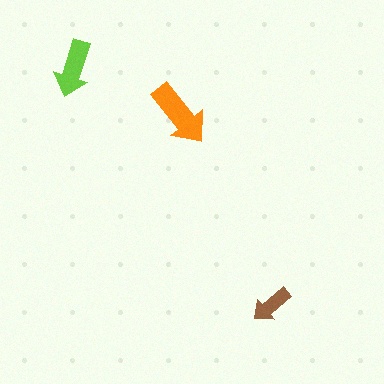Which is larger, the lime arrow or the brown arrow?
The lime one.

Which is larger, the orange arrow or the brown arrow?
The orange one.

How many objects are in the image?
There are 3 objects in the image.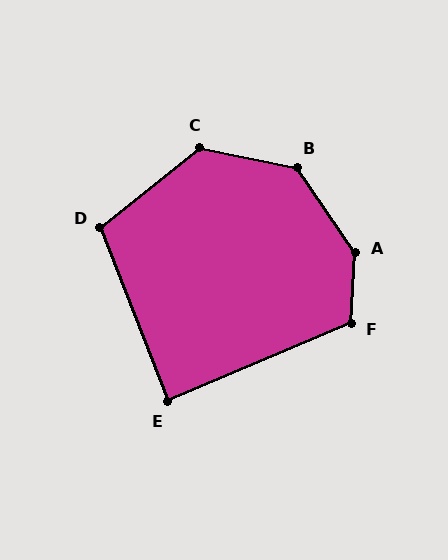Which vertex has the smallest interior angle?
E, at approximately 88 degrees.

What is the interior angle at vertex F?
Approximately 117 degrees (obtuse).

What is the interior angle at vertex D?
Approximately 108 degrees (obtuse).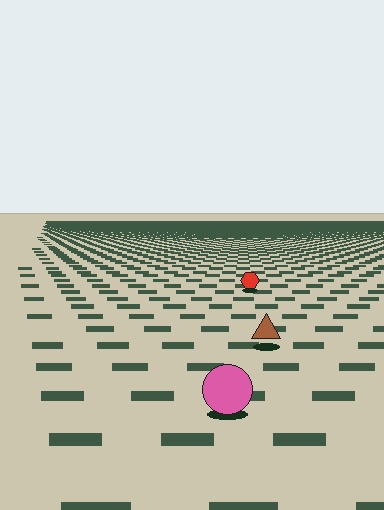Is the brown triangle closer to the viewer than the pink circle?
No. The pink circle is closer — you can tell from the texture gradient: the ground texture is coarser near it.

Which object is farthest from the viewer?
The red hexagon is farthest from the viewer. It appears smaller and the ground texture around it is denser.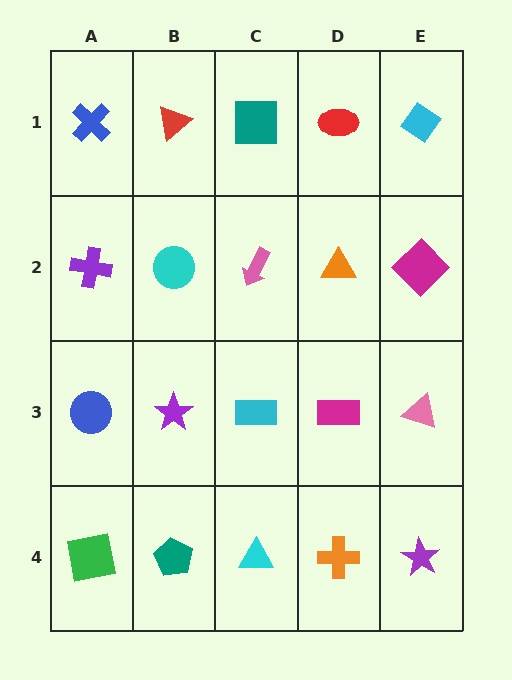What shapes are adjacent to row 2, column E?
A cyan diamond (row 1, column E), a pink triangle (row 3, column E), an orange triangle (row 2, column D).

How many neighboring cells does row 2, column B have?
4.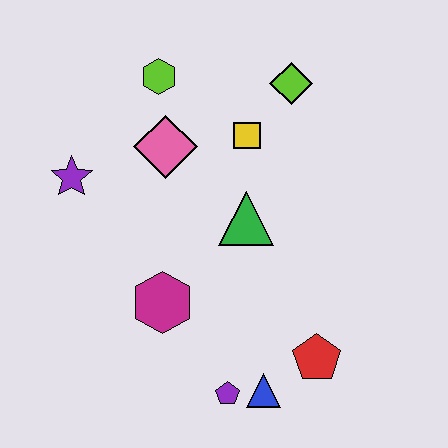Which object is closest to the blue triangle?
The purple pentagon is closest to the blue triangle.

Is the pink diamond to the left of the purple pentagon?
Yes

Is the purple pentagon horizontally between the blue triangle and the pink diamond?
Yes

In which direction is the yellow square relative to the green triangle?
The yellow square is above the green triangle.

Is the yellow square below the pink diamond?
No